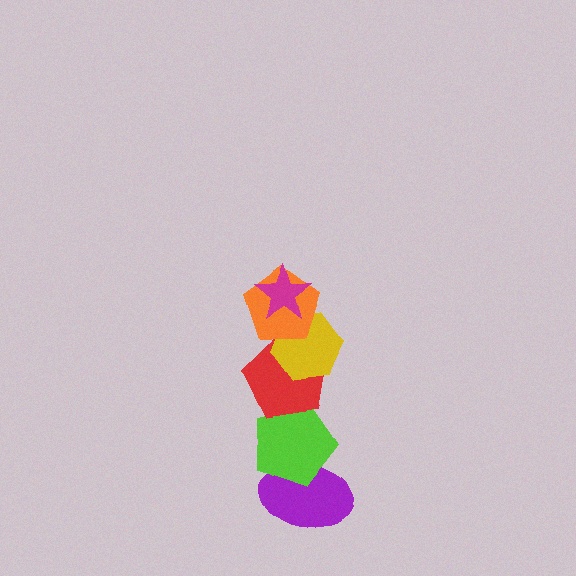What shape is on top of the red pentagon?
The yellow hexagon is on top of the red pentagon.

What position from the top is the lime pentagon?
The lime pentagon is 5th from the top.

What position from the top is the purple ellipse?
The purple ellipse is 6th from the top.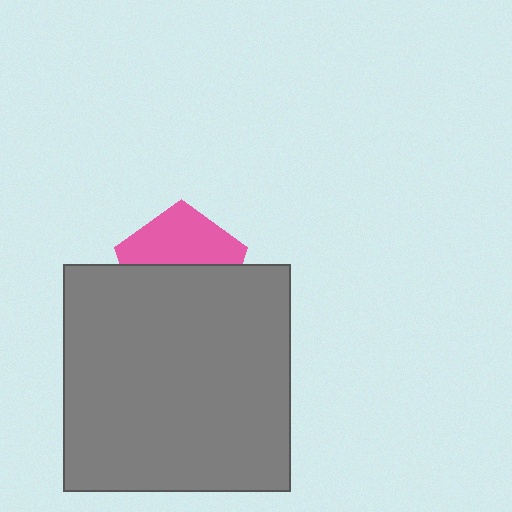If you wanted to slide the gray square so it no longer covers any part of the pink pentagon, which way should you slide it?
Slide it down — that is the most direct way to separate the two shapes.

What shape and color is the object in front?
The object in front is a gray square.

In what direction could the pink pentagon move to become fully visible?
The pink pentagon could move up. That would shift it out from behind the gray square entirely.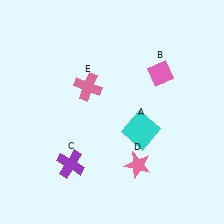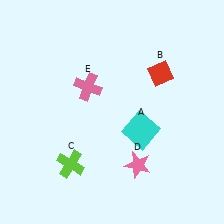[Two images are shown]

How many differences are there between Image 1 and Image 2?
There are 2 differences between the two images.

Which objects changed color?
B changed from pink to red. C changed from purple to lime.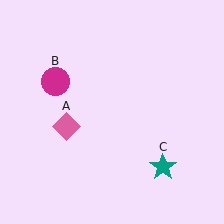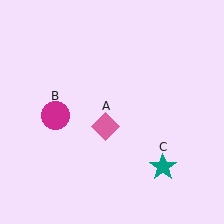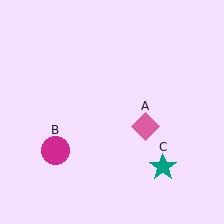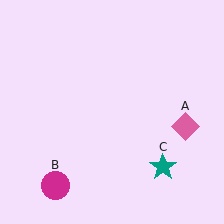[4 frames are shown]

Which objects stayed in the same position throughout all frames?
Teal star (object C) remained stationary.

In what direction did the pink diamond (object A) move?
The pink diamond (object A) moved right.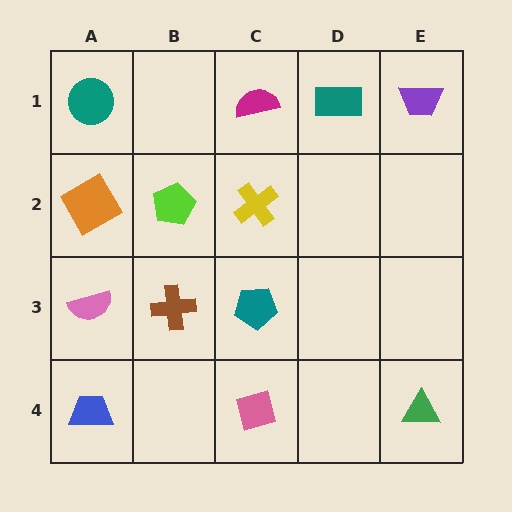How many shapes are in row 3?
3 shapes.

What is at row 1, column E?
A purple trapezoid.